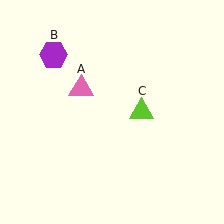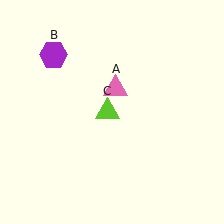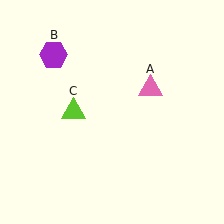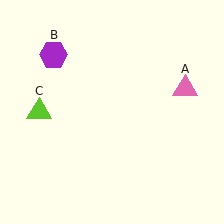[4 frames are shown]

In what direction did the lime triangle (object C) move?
The lime triangle (object C) moved left.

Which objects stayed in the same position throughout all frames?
Purple hexagon (object B) remained stationary.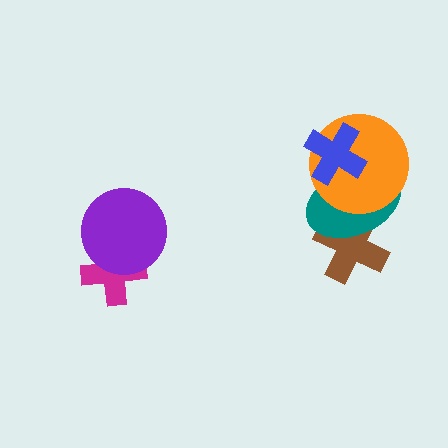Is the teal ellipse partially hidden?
Yes, it is partially covered by another shape.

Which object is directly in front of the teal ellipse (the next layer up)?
The orange circle is directly in front of the teal ellipse.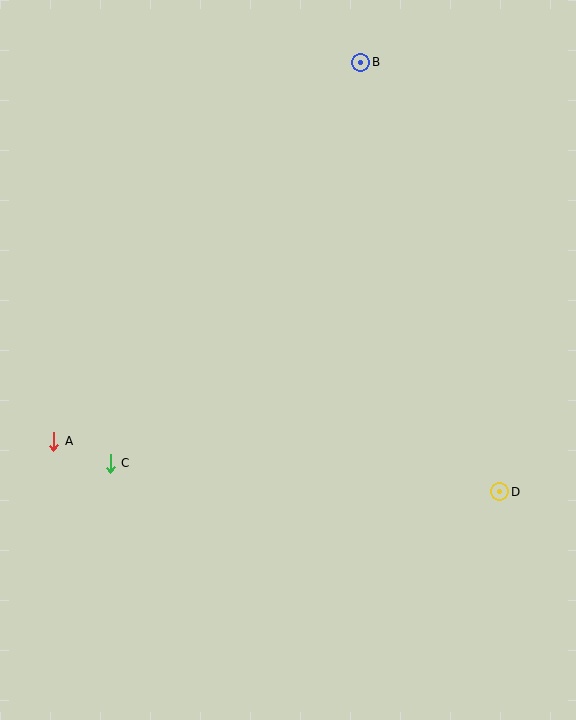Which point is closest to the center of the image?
Point C at (110, 463) is closest to the center.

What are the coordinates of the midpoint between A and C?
The midpoint between A and C is at (82, 452).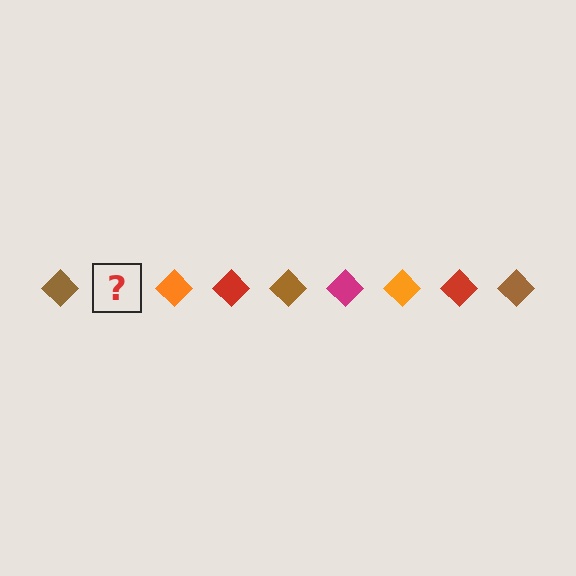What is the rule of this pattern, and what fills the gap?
The rule is that the pattern cycles through brown, magenta, orange, red diamonds. The gap should be filled with a magenta diamond.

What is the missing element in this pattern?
The missing element is a magenta diamond.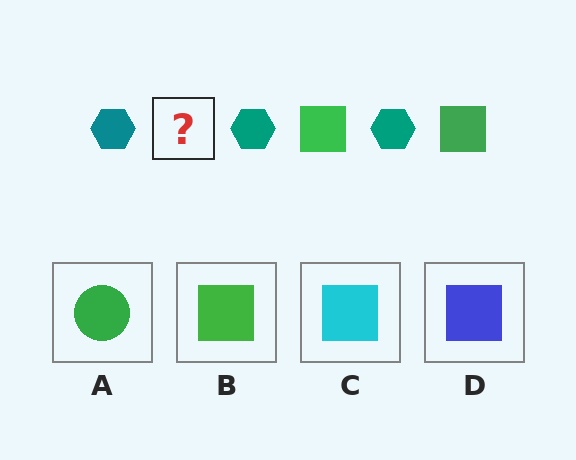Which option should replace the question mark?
Option B.